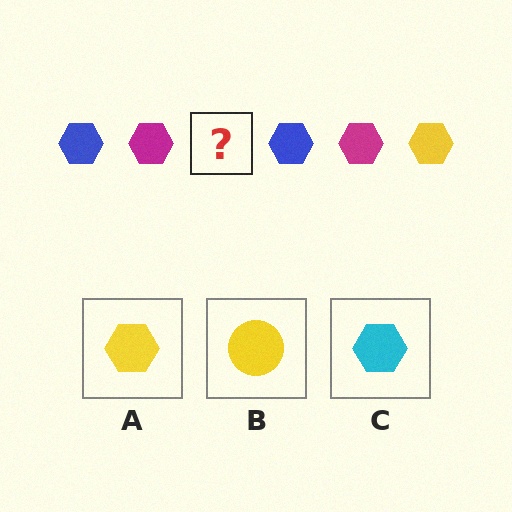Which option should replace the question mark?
Option A.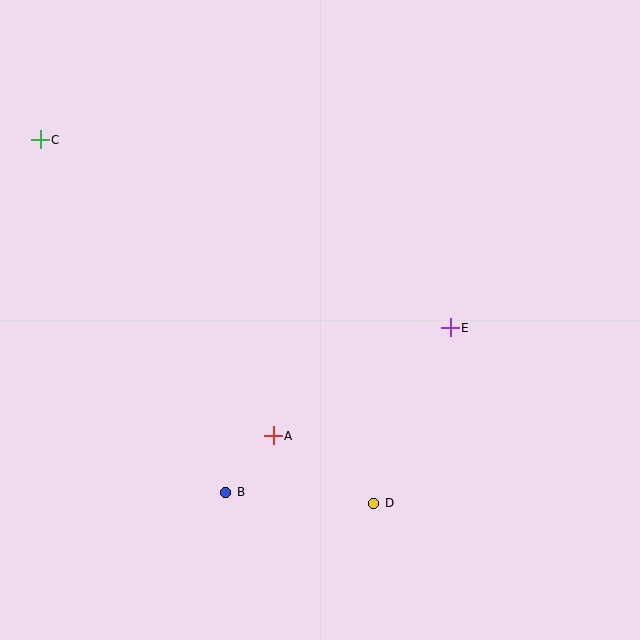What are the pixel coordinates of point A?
Point A is at (273, 436).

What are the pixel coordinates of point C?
Point C is at (40, 140).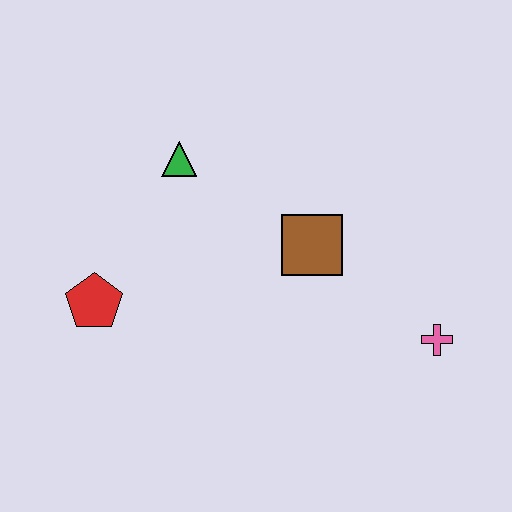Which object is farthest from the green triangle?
The pink cross is farthest from the green triangle.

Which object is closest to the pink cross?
The brown square is closest to the pink cross.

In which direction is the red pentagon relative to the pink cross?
The red pentagon is to the left of the pink cross.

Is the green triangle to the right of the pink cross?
No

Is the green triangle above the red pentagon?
Yes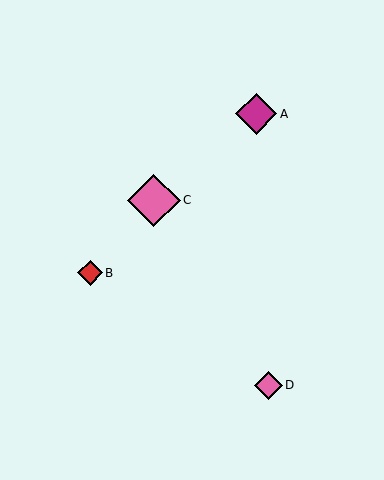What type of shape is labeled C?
Shape C is a pink diamond.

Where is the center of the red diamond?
The center of the red diamond is at (90, 273).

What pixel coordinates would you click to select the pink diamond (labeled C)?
Click at (154, 201) to select the pink diamond C.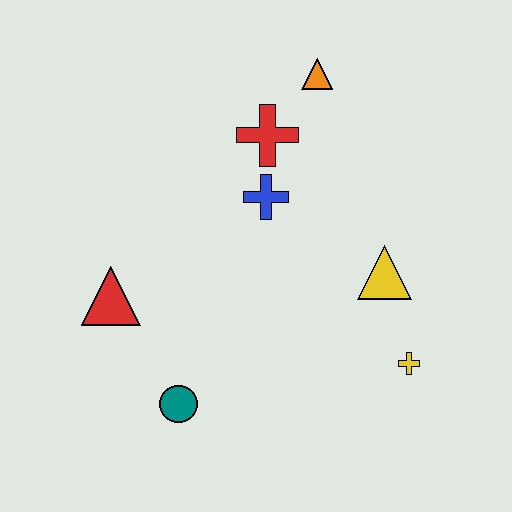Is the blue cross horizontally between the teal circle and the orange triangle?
Yes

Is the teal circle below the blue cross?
Yes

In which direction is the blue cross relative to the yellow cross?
The blue cross is above the yellow cross.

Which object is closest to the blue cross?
The red cross is closest to the blue cross.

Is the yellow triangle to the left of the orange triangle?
No